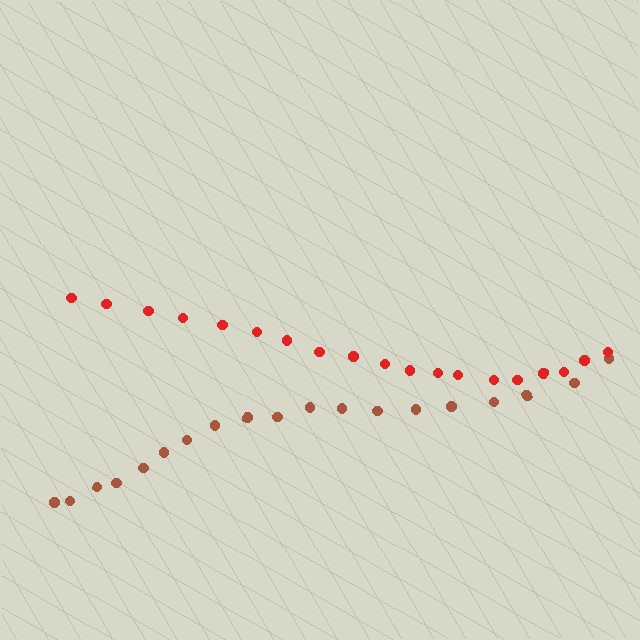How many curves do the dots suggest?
There are 2 distinct paths.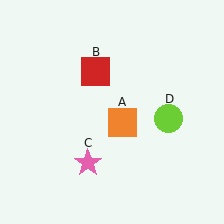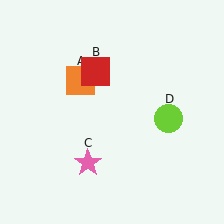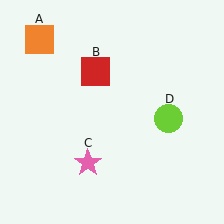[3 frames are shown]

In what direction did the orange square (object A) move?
The orange square (object A) moved up and to the left.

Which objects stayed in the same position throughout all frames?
Red square (object B) and pink star (object C) and lime circle (object D) remained stationary.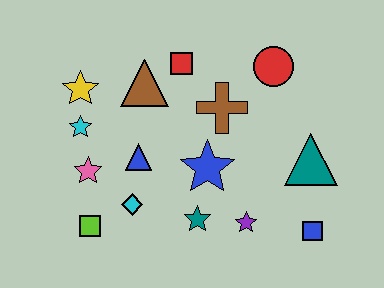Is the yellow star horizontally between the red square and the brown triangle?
No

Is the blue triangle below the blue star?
No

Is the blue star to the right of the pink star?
Yes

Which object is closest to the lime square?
The cyan diamond is closest to the lime square.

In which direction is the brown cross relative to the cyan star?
The brown cross is to the right of the cyan star.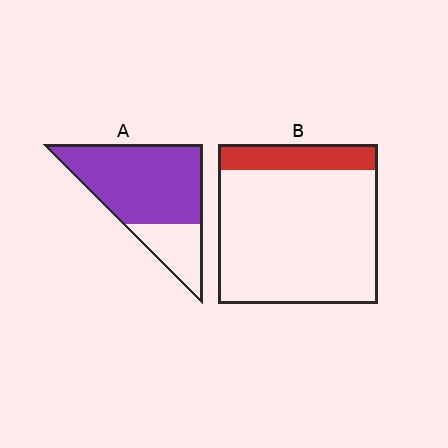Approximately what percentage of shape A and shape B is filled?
A is approximately 75% and B is approximately 15%.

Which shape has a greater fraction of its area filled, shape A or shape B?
Shape A.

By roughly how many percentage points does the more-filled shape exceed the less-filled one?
By roughly 60 percentage points (A over B).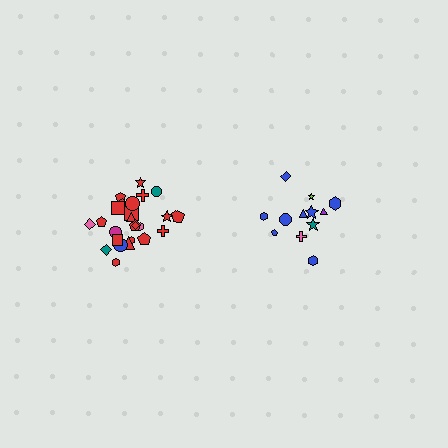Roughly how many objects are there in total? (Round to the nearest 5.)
Roughly 35 objects in total.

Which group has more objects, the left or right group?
The left group.